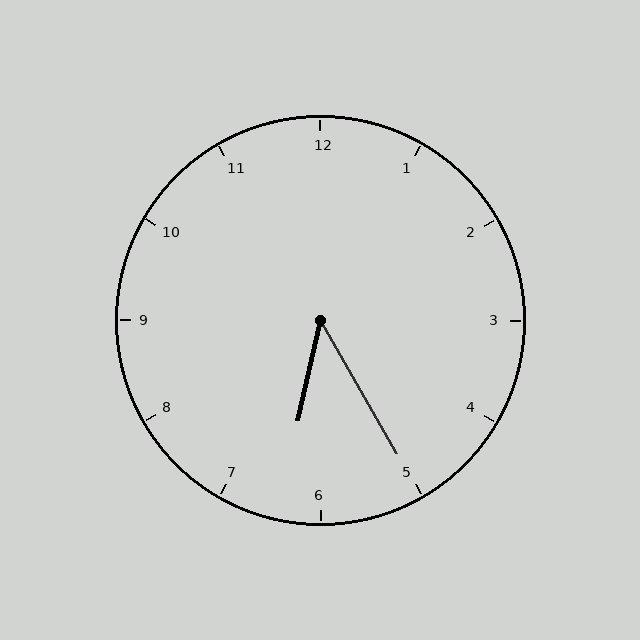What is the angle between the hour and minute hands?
Approximately 42 degrees.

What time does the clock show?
6:25.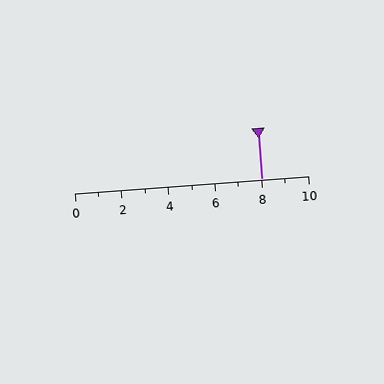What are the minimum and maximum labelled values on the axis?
The axis runs from 0 to 10.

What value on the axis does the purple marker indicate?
The marker indicates approximately 8.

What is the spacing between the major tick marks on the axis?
The major ticks are spaced 2 apart.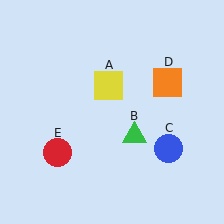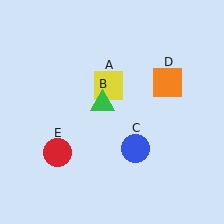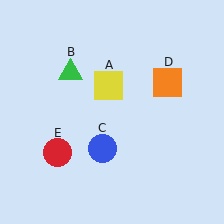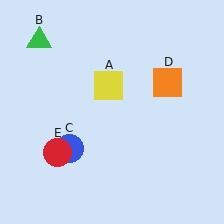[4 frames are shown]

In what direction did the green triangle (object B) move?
The green triangle (object B) moved up and to the left.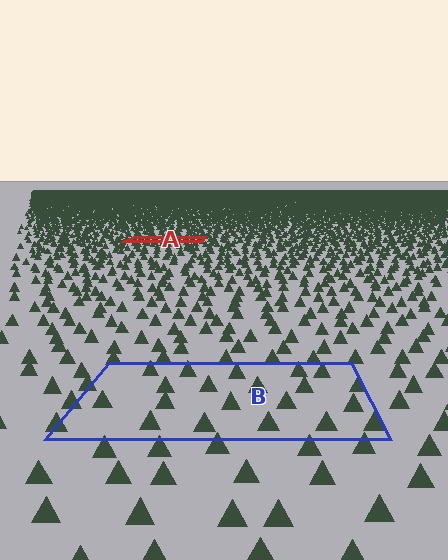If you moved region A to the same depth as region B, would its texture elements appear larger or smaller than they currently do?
They would appear larger. At a closer depth, the same texture elements are projected at a bigger on-screen size.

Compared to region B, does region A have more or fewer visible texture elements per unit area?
Region A has more texture elements per unit area — they are packed more densely because it is farther away.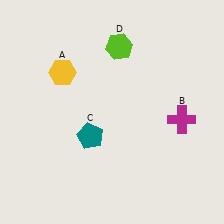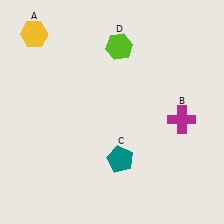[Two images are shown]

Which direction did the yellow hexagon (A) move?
The yellow hexagon (A) moved up.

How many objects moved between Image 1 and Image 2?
2 objects moved between the two images.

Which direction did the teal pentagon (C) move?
The teal pentagon (C) moved right.